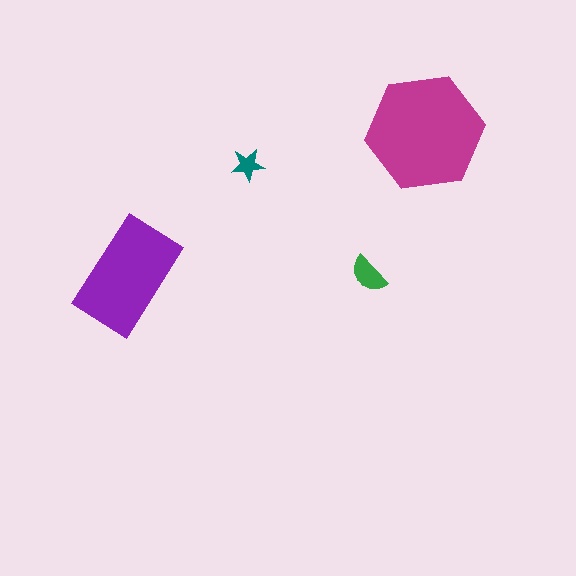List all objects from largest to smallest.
The magenta hexagon, the purple rectangle, the green semicircle, the teal star.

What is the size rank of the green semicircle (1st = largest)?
3rd.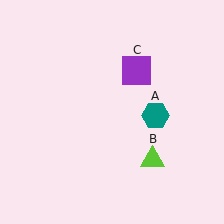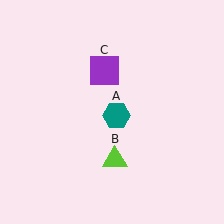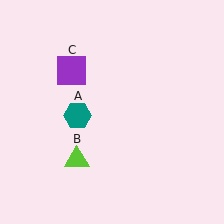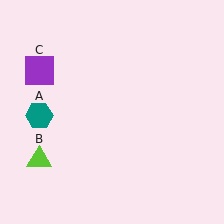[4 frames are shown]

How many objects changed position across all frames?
3 objects changed position: teal hexagon (object A), lime triangle (object B), purple square (object C).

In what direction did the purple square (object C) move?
The purple square (object C) moved left.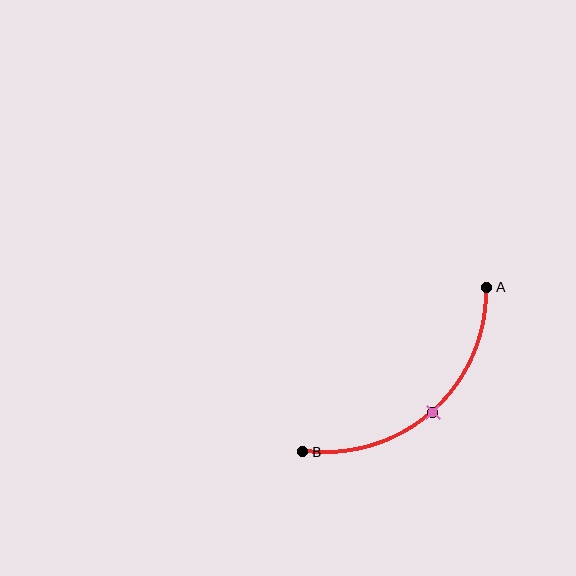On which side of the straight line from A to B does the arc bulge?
The arc bulges below and to the right of the straight line connecting A and B.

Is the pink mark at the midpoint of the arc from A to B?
Yes. The pink mark lies on the arc at equal arc-length from both A and B — it is the arc midpoint.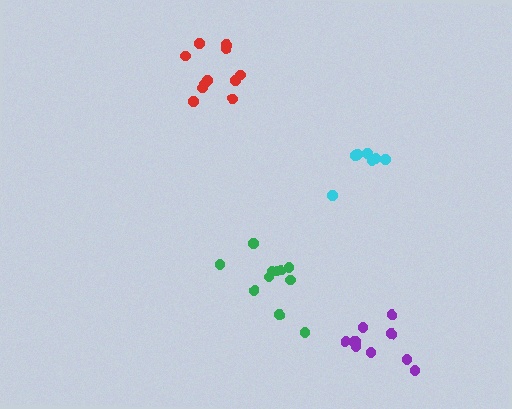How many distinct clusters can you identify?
There are 4 distinct clusters.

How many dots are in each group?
Group 1: 11 dots, Group 2: 11 dots, Group 3: 7 dots, Group 4: 11 dots (40 total).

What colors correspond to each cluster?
The clusters are colored: purple, green, cyan, red.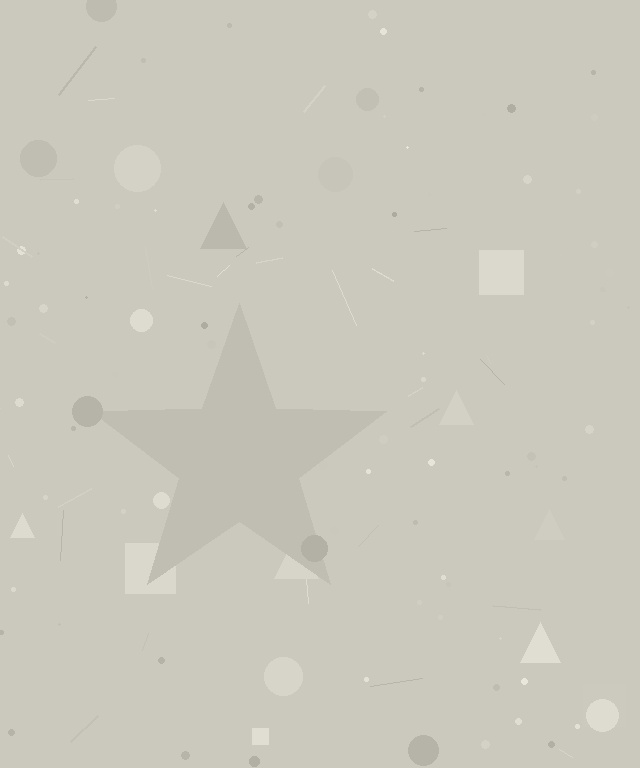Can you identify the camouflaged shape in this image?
The camouflaged shape is a star.